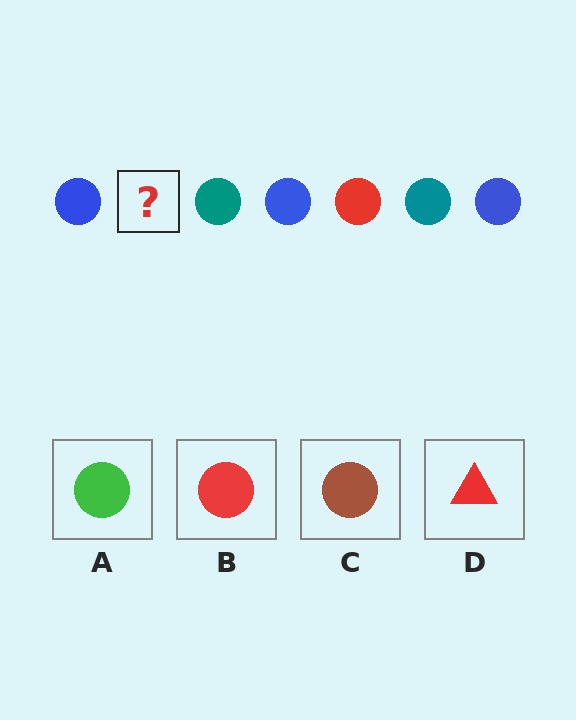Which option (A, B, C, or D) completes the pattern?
B.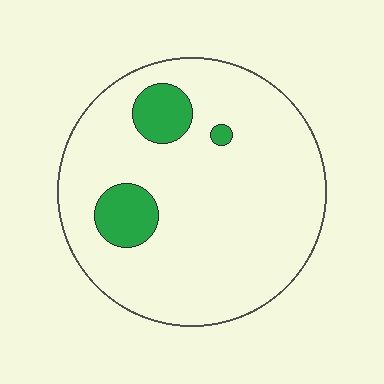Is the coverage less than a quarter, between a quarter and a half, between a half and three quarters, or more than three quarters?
Less than a quarter.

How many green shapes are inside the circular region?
3.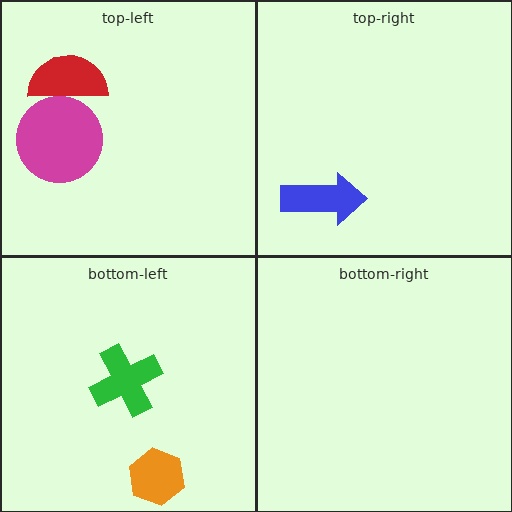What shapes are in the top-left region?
The red semicircle, the magenta circle.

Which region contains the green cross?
The bottom-left region.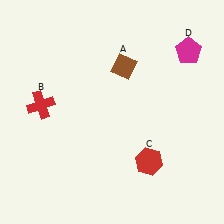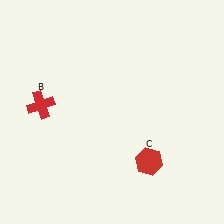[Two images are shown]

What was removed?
The brown diamond (A), the magenta pentagon (D) were removed in Image 2.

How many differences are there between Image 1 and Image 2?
There are 2 differences between the two images.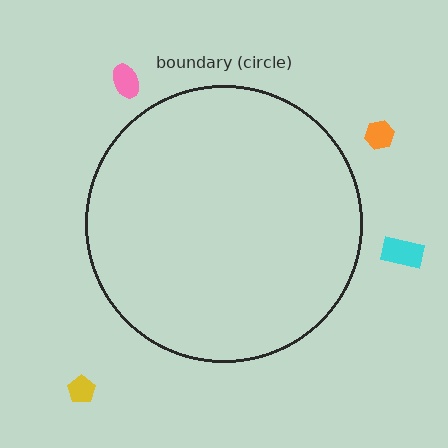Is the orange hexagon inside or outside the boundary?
Outside.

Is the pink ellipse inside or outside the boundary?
Outside.